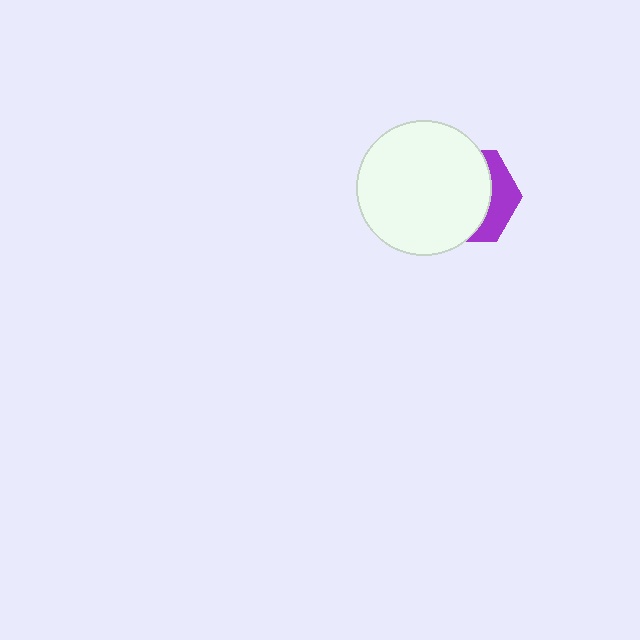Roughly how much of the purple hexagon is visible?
A small part of it is visible (roughly 31%).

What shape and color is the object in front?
The object in front is a white circle.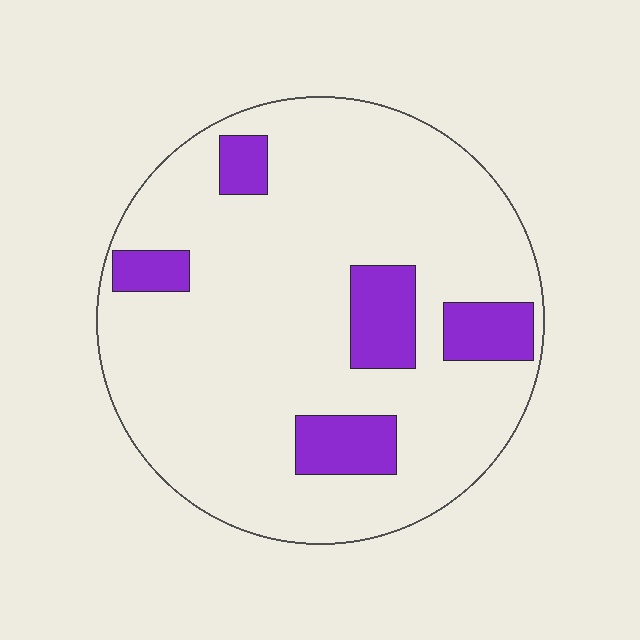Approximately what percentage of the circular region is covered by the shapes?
Approximately 15%.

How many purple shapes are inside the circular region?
5.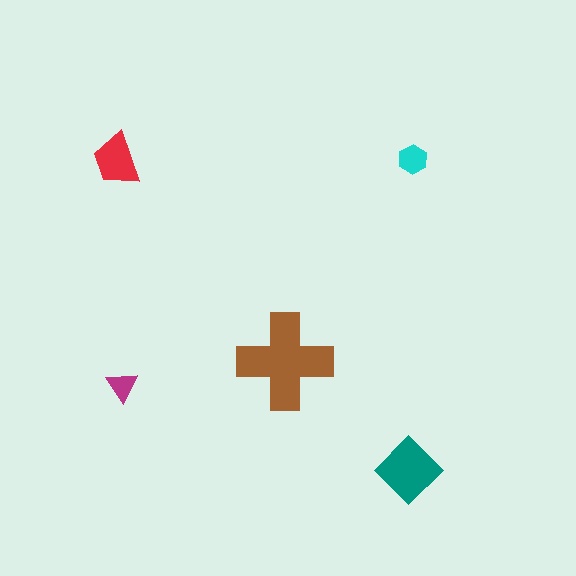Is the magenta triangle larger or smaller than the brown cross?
Smaller.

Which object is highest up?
The cyan hexagon is topmost.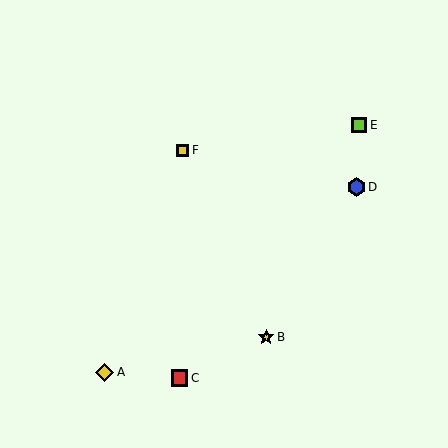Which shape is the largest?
The blue hexagon (labeled D) is the largest.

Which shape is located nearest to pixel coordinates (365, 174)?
The blue hexagon (labeled D) at (356, 187) is nearest to that location.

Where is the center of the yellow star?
The center of the yellow star is at (266, 337).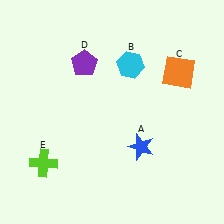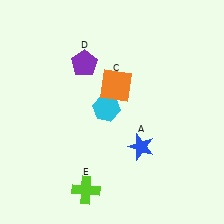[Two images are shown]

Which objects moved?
The objects that moved are: the cyan hexagon (B), the orange square (C), the lime cross (E).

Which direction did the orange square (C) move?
The orange square (C) moved left.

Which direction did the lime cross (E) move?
The lime cross (E) moved right.